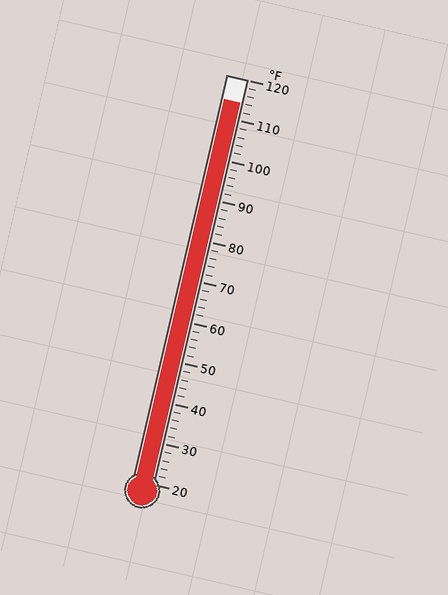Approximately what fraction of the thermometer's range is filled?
The thermometer is filled to approximately 95% of its range.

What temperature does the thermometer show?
The thermometer shows approximately 114°F.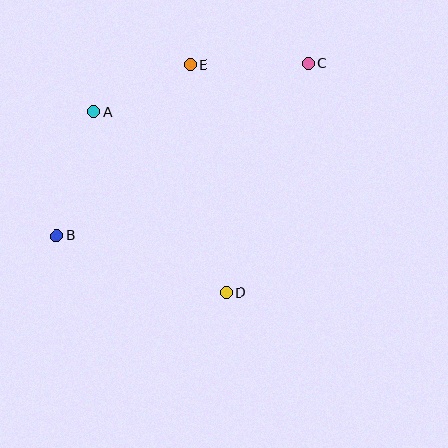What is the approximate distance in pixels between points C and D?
The distance between C and D is approximately 243 pixels.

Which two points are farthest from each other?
Points B and C are farthest from each other.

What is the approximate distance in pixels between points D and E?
The distance between D and E is approximately 231 pixels.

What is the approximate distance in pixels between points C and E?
The distance between C and E is approximately 118 pixels.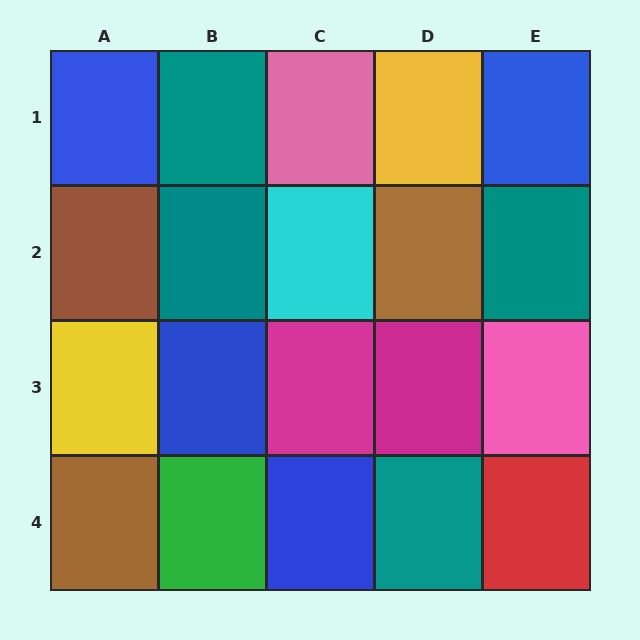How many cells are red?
1 cell is red.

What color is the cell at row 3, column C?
Magenta.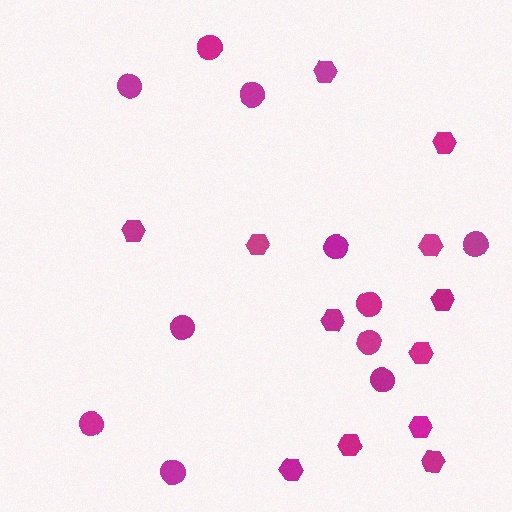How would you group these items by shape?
There are 2 groups: one group of hexagons (12) and one group of circles (11).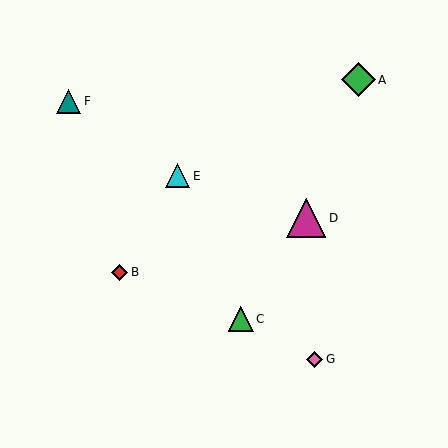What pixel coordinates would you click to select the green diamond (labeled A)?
Click at (358, 80) to select the green diamond A.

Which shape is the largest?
The magenta triangle (labeled D) is the largest.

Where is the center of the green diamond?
The center of the green diamond is at (358, 80).